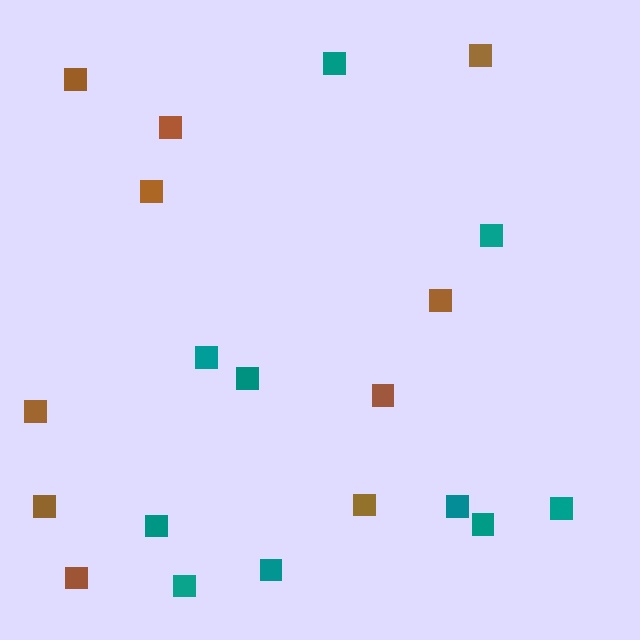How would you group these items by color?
There are 2 groups: one group of teal squares (10) and one group of brown squares (10).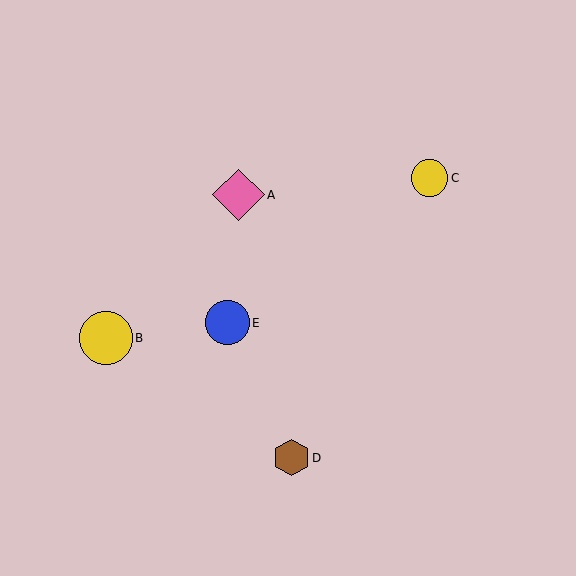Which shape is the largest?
The yellow circle (labeled B) is the largest.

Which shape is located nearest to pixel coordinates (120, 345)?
The yellow circle (labeled B) at (106, 338) is nearest to that location.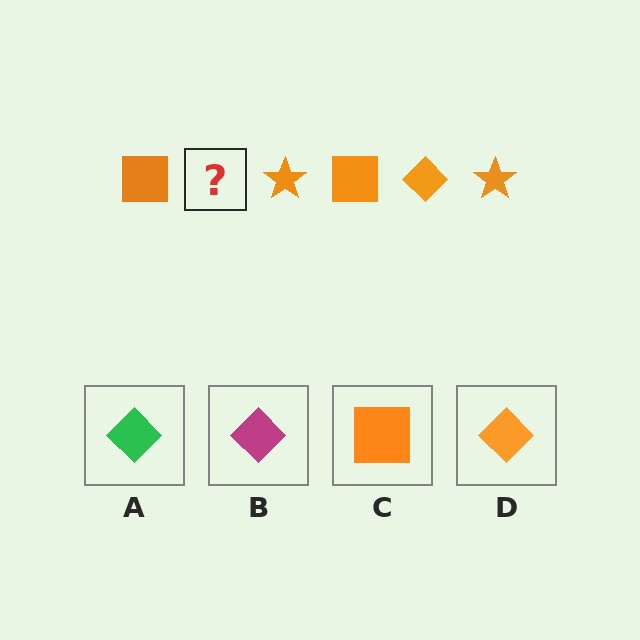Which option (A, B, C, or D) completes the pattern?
D.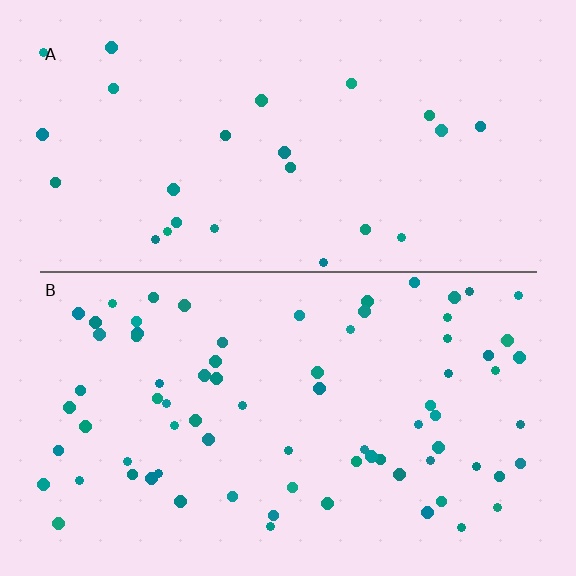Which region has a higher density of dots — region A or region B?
B (the bottom).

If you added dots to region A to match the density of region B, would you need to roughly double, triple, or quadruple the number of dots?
Approximately triple.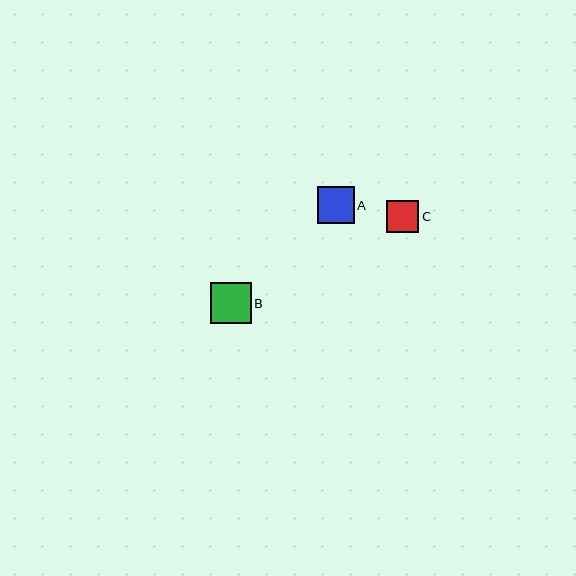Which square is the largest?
Square B is the largest with a size of approximately 41 pixels.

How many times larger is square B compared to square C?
Square B is approximately 1.3 times the size of square C.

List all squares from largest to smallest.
From largest to smallest: B, A, C.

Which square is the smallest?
Square C is the smallest with a size of approximately 32 pixels.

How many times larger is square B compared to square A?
Square B is approximately 1.1 times the size of square A.